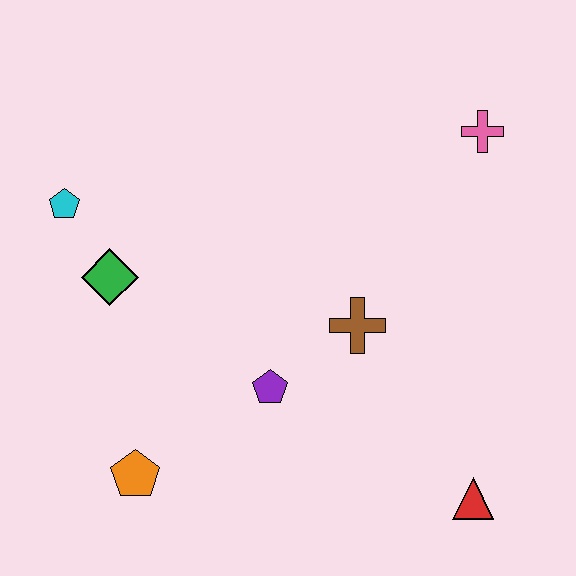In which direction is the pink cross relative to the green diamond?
The pink cross is to the right of the green diamond.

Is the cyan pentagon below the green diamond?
No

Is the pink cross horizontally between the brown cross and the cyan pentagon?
No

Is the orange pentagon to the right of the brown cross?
No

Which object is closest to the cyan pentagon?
The green diamond is closest to the cyan pentagon.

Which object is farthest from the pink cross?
The orange pentagon is farthest from the pink cross.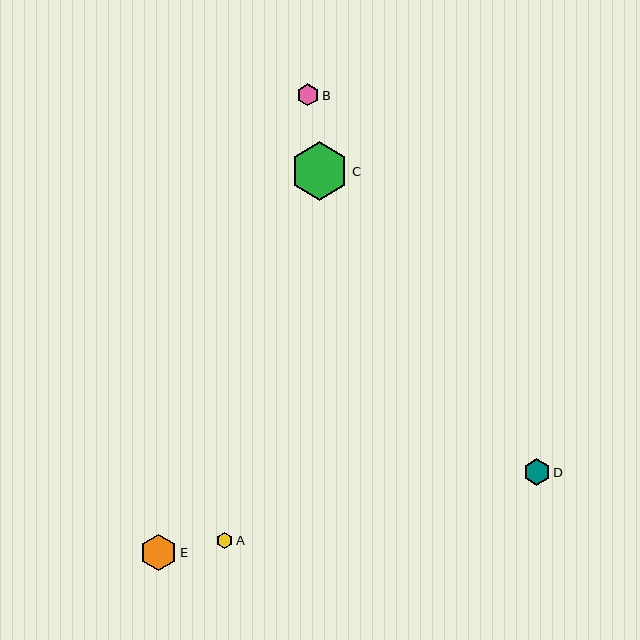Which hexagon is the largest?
Hexagon C is the largest with a size of approximately 58 pixels.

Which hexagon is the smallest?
Hexagon A is the smallest with a size of approximately 17 pixels.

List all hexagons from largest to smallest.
From largest to smallest: C, E, D, B, A.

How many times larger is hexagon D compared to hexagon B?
Hexagon D is approximately 1.2 times the size of hexagon B.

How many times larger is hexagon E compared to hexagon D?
Hexagon E is approximately 1.4 times the size of hexagon D.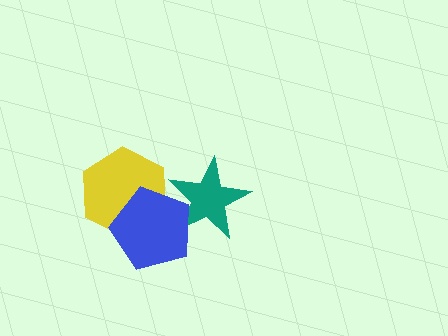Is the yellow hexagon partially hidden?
Yes, it is partially covered by another shape.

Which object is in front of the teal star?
The blue pentagon is in front of the teal star.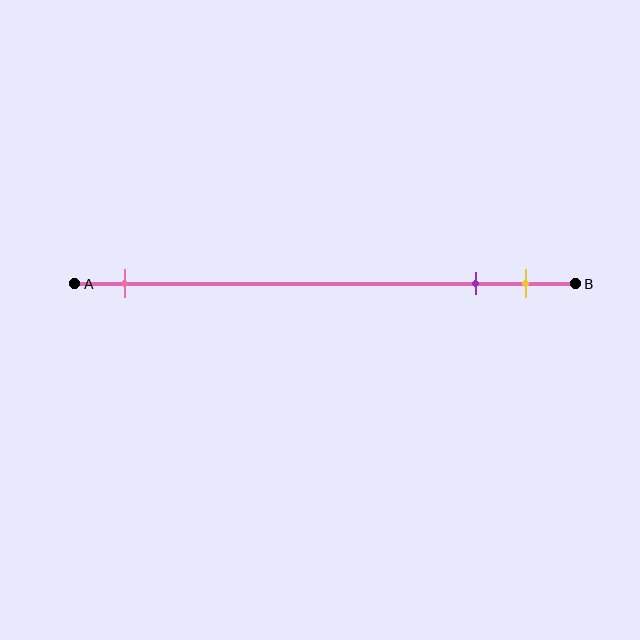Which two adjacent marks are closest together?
The purple and yellow marks are the closest adjacent pair.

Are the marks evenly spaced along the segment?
No, the marks are not evenly spaced.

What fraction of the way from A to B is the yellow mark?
The yellow mark is approximately 90% (0.9) of the way from A to B.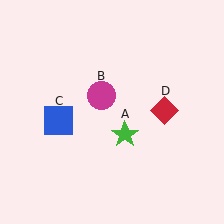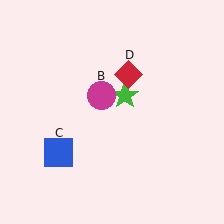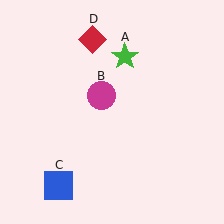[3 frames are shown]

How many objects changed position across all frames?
3 objects changed position: green star (object A), blue square (object C), red diamond (object D).